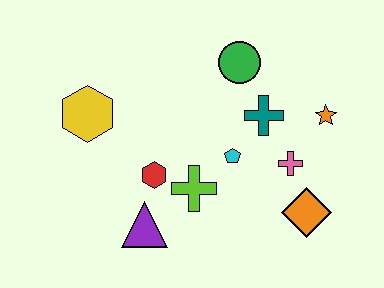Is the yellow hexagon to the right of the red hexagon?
No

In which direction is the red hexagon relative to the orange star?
The red hexagon is to the left of the orange star.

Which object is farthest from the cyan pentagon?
The yellow hexagon is farthest from the cyan pentagon.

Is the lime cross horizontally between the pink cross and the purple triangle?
Yes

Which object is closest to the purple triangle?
The red hexagon is closest to the purple triangle.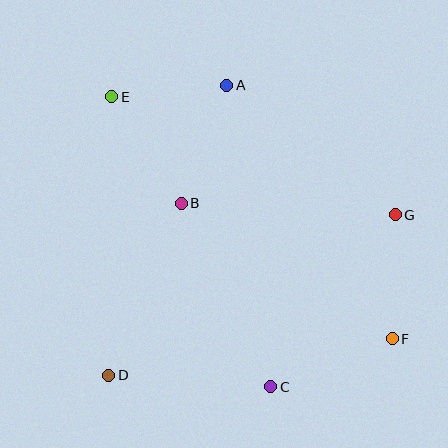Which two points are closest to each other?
Points A and E are closest to each other.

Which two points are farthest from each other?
Points E and F are farthest from each other.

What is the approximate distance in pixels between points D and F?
The distance between D and F is approximately 286 pixels.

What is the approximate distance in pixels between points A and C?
The distance between A and C is approximately 305 pixels.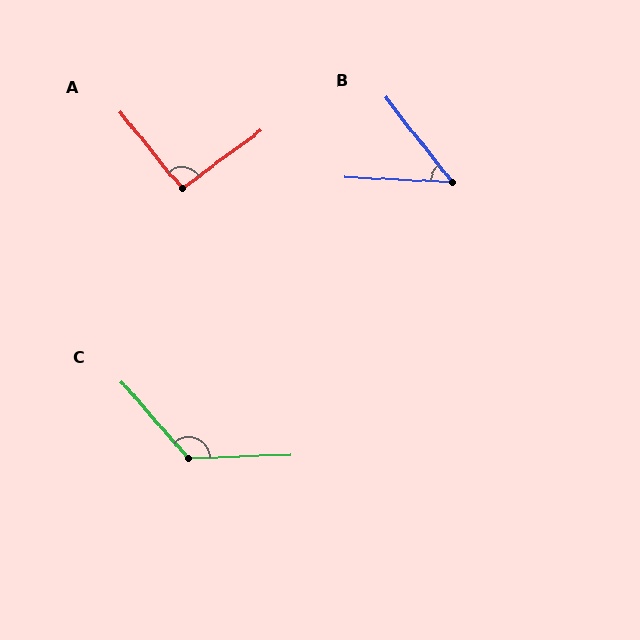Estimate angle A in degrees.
Approximately 93 degrees.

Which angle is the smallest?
B, at approximately 49 degrees.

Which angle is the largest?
C, at approximately 129 degrees.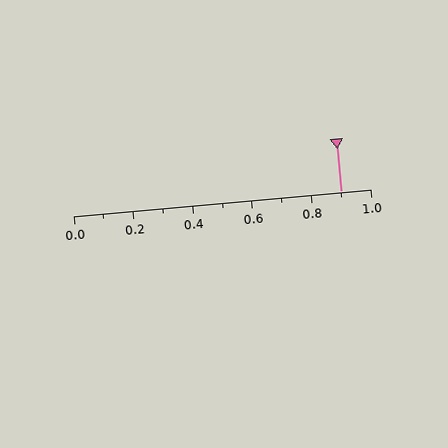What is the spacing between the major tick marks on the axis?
The major ticks are spaced 0.2 apart.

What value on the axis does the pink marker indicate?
The marker indicates approximately 0.9.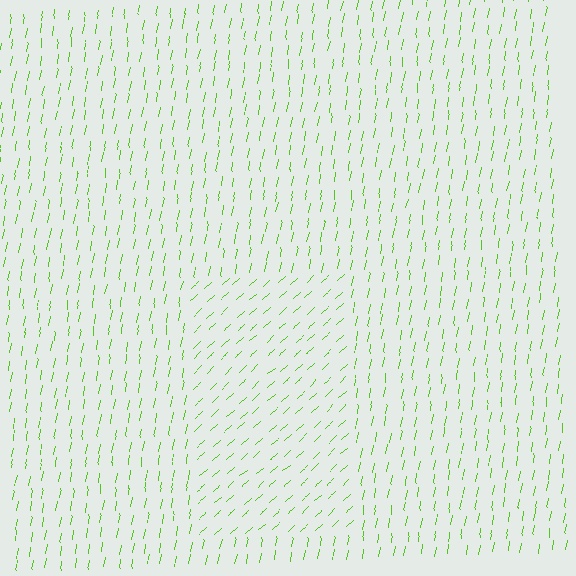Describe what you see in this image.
The image is filled with small lime line segments. A rectangle region in the image has lines oriented differently from the surrounding lines, creating a visible texture boundary.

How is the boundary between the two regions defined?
The boundary is defined purely by a change in line orientation (approximately 38 degrees difference). All lines are the same color and thickness.